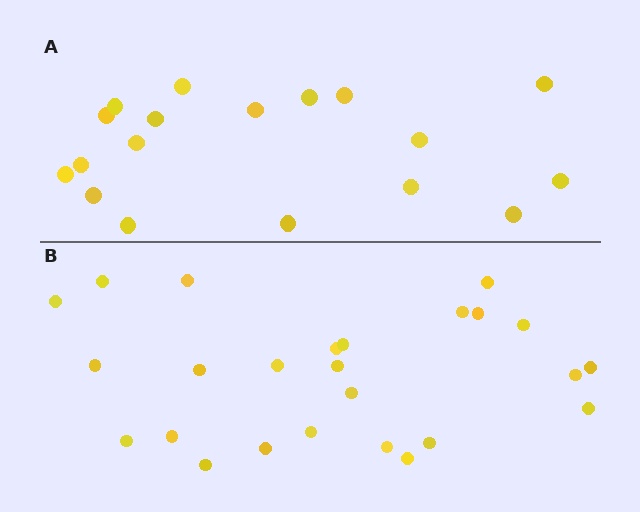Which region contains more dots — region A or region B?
Region B (the bottom region) has more dots.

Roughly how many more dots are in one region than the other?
Region B has roughly 8 or so more dots than region A.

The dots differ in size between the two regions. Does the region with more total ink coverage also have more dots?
No. Region A has more total ink coverage because its dots are larger, but region B actually contains more individual dots. Total area can be misleading — the number of items is what matters here.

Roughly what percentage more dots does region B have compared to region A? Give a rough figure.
About 40% more.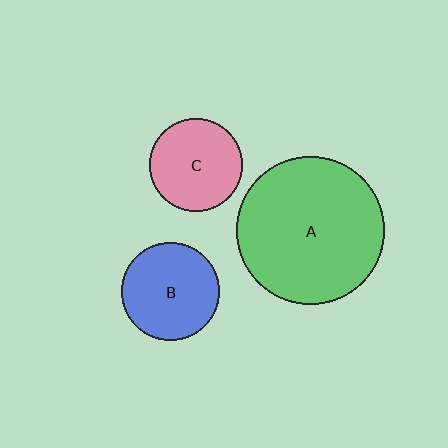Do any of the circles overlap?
No, none of the circles overlap.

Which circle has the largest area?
Circle A (green).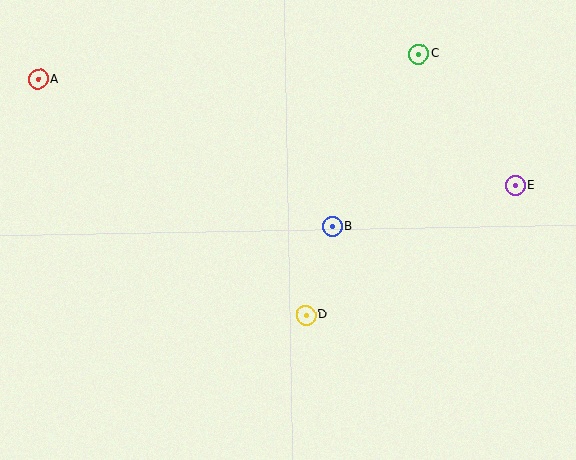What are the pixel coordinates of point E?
Point E is at (515, 185).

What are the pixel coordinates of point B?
Point B is at (332, 227).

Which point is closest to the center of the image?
Point B at (332, 227) is closest to the center.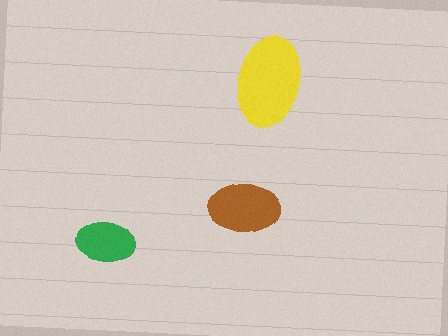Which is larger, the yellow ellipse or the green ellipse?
The yellow one.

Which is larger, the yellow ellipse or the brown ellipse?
The yellow one.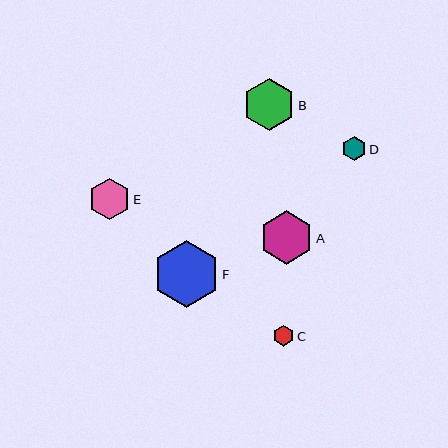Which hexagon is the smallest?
Hexagon C is the smallest with a size of approximately 20 pixels.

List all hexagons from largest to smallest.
From largest to smallest: F, A, B, E, D, C.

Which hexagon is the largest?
Hexagon F is the largest with a size of approximately 66 pixels.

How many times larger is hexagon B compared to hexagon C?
Hexagon B is approximately 2.5 times the size of hexagon C.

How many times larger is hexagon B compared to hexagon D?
Hexagon B is approximately 2.1 times the size of hexagon D.